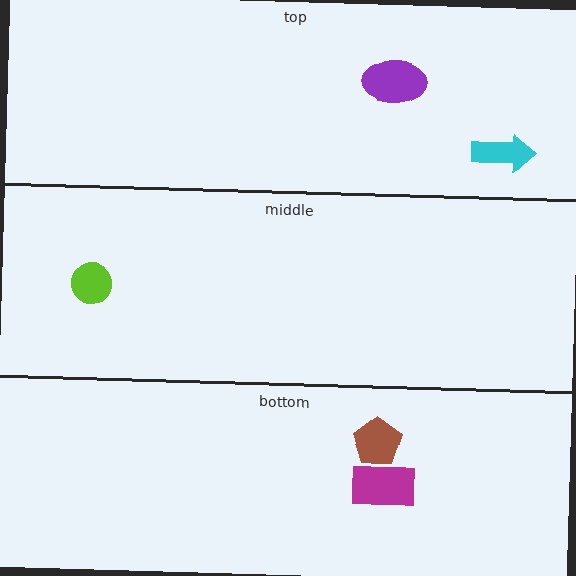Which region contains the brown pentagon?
The bottom region.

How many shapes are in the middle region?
1.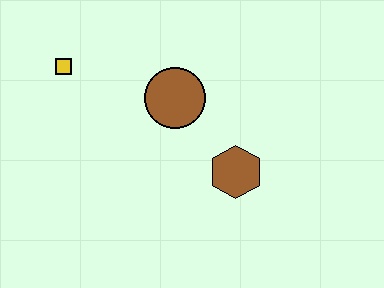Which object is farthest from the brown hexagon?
The yellow square is farthest from the brown hexagon.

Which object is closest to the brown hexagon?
The brown circle is closest to the brown hexagon.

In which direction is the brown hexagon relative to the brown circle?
The brown hexagon is below the brown circle.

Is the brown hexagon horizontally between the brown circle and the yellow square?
No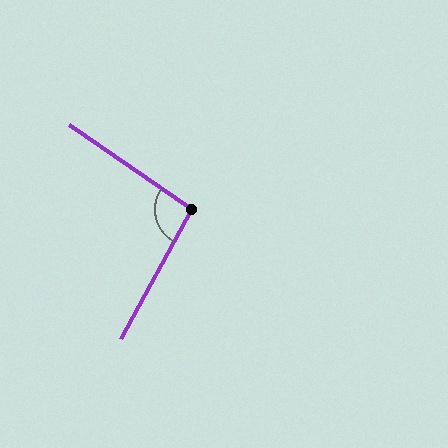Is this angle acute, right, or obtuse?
It is obtuse.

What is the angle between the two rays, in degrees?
Approximately 96 degrees.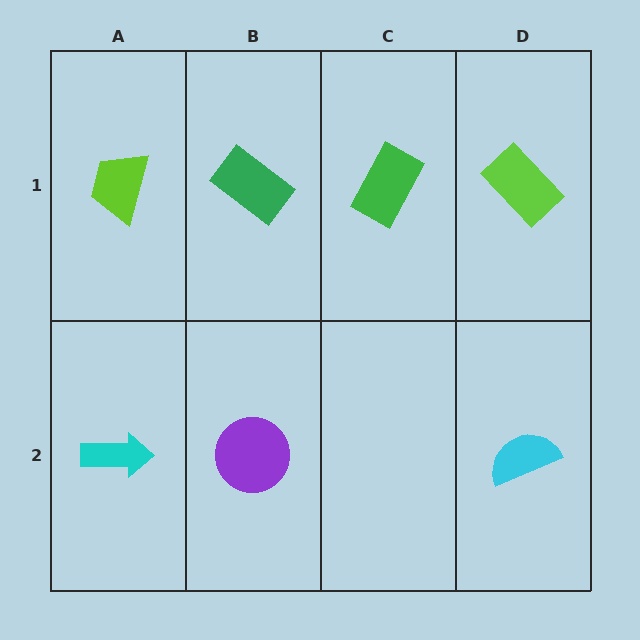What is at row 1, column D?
A lime rectangle.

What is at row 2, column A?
A cyan arrow.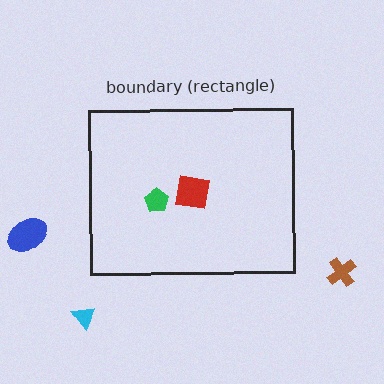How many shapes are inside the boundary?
2 inside, 3 outside.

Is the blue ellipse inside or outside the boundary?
Outside.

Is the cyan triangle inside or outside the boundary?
Outside.